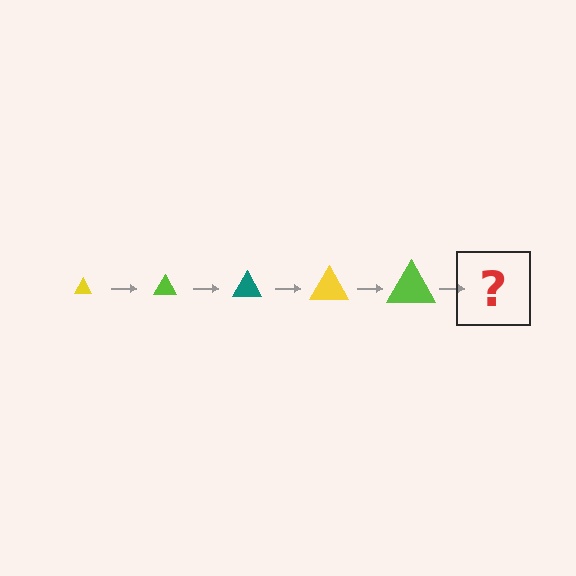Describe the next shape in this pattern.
It should be a teal triangle, larger than the previous one.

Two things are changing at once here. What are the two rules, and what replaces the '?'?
The two rules are that the triangle grows larger each step and the color cycles through yellow, lime, and teal. The '?' should be a teal triangle, larger than the previous one.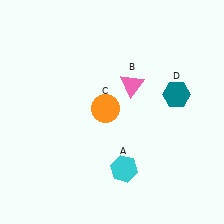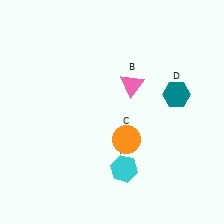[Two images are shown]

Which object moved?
The orange circle (C) moved down.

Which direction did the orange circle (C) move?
The orange circle (C) moved down.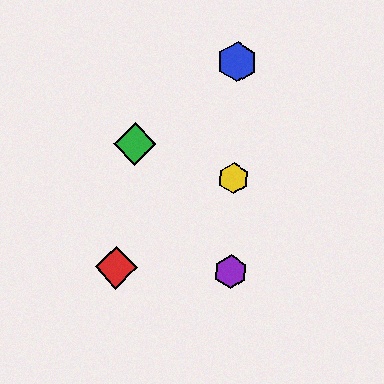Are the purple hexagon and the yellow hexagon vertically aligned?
Yes, both are at x≈231.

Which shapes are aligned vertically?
The blue hexagon, the yellow hexagon, the purple hexagon are aligned vertically.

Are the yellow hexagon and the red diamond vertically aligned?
No, the yellow hexagon is at x≈234 and the red diamond is at x≈116.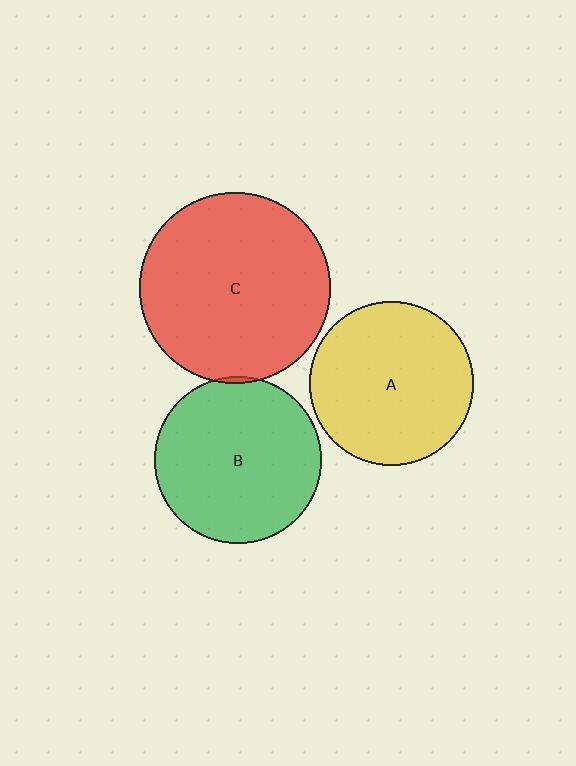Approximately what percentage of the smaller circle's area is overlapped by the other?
Approximately 5%.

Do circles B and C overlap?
Yes.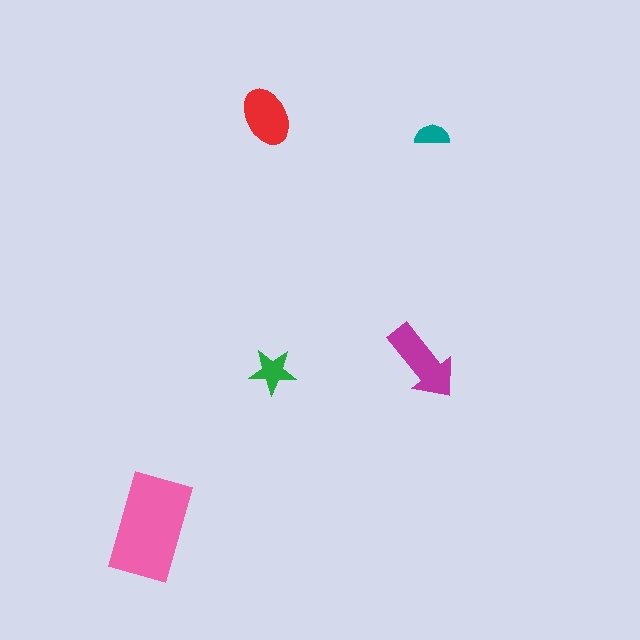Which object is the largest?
The pink rectangle.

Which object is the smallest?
The teal semicircle.